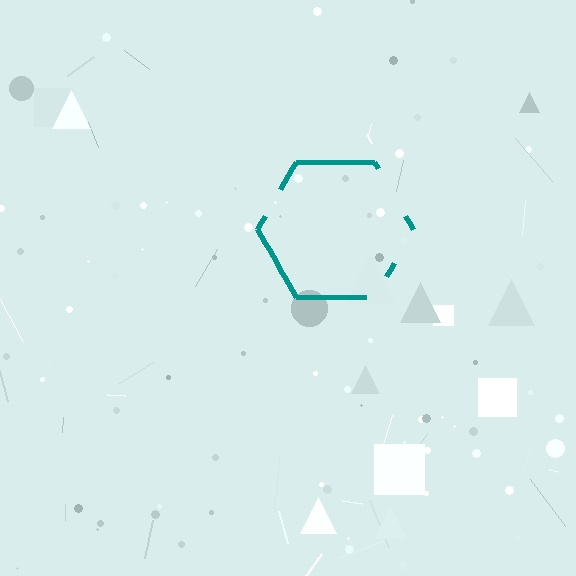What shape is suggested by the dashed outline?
The dashed outline suggests a hexagon.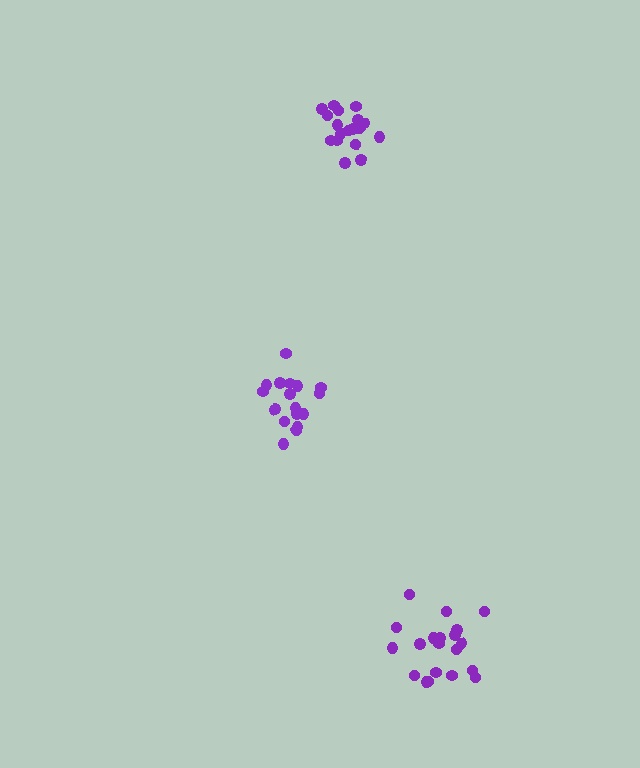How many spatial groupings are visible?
There are 3 spatial groupings.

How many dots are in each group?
Group 1: 17 dots, Group 2: 20 dots, Group 3: 18 dots (55 total).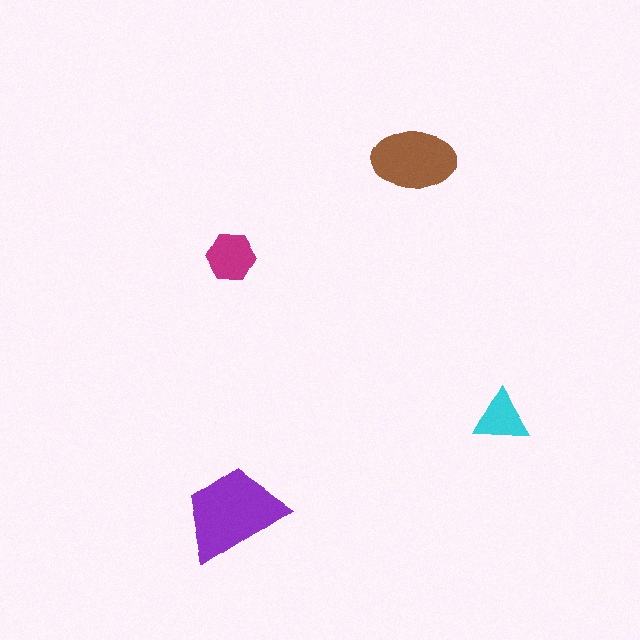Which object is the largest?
The purple trapezoid.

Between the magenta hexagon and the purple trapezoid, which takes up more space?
The purple trapezoid.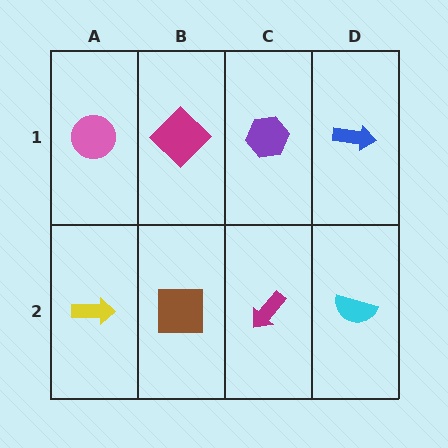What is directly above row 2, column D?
A blue arrow.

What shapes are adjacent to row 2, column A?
A pink circle (row 1, column A), a brown square (row 2, column B).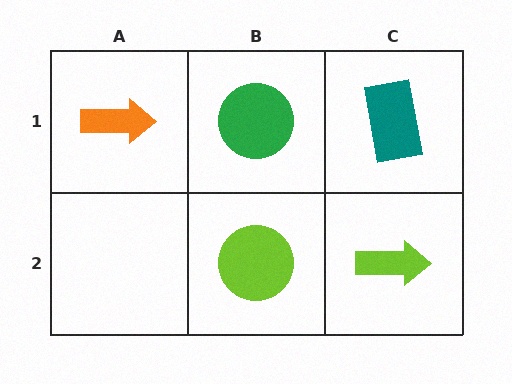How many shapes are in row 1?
3 shapes.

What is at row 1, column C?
A teal rectangle.